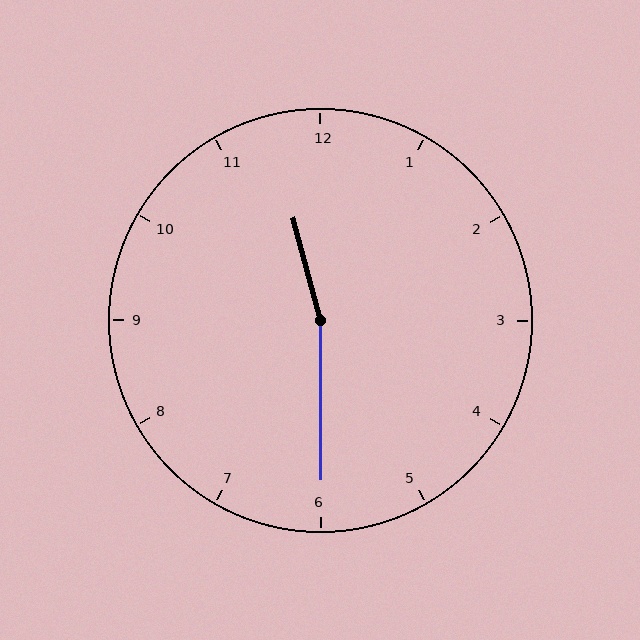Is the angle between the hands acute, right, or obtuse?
It is obtuse.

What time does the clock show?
11:30.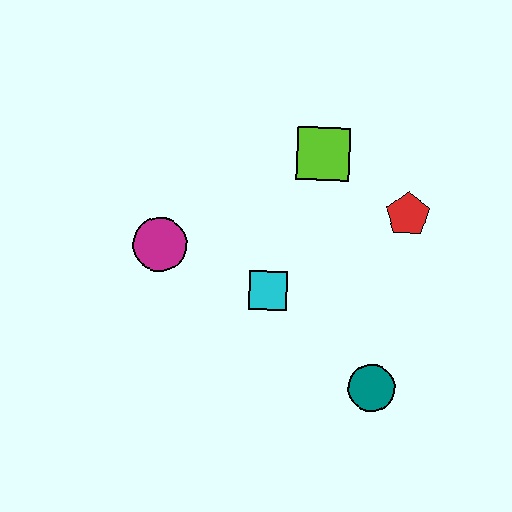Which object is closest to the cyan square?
The magenta circle is closest to the cyan square.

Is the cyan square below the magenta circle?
Yes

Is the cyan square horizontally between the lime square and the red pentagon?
No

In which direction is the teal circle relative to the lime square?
The teal circle is below the lime square.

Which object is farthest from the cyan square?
The red pentagon is farthest from the cyan square.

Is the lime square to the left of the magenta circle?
No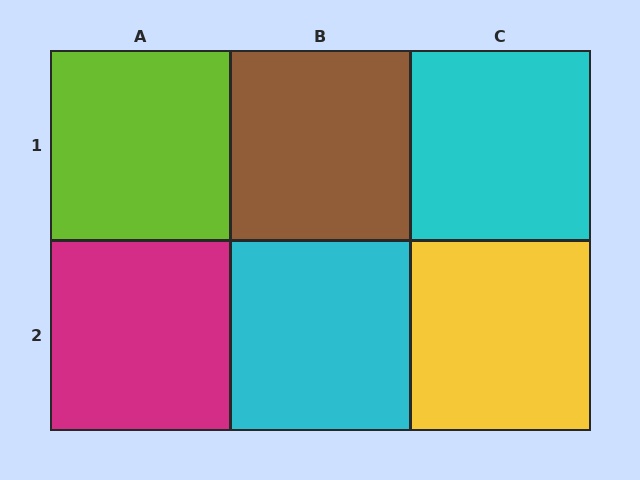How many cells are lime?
1 cell is lime.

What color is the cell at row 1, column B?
Brown.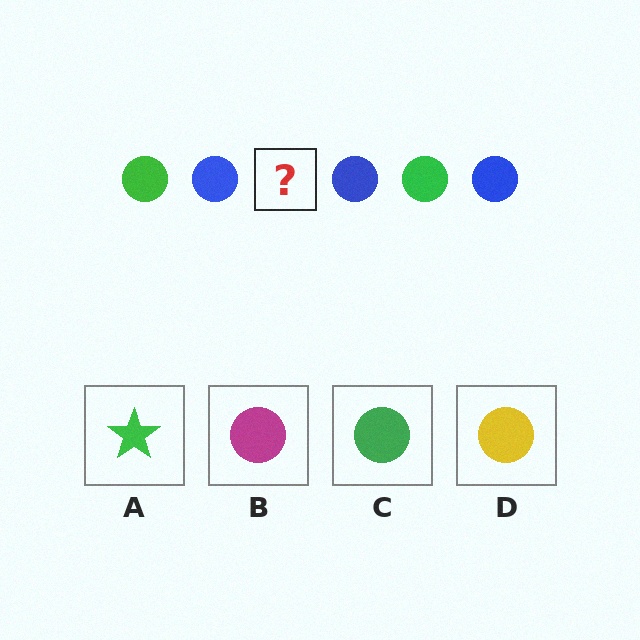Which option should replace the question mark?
Option C.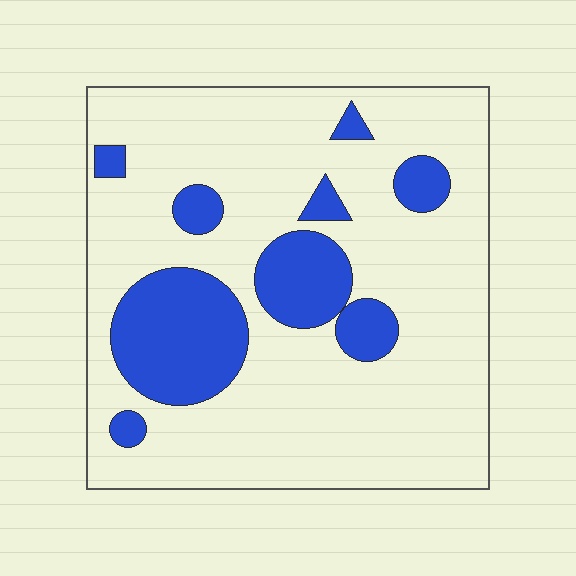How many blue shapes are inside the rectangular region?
9.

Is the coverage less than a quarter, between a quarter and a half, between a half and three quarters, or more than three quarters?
Less than a quarter.